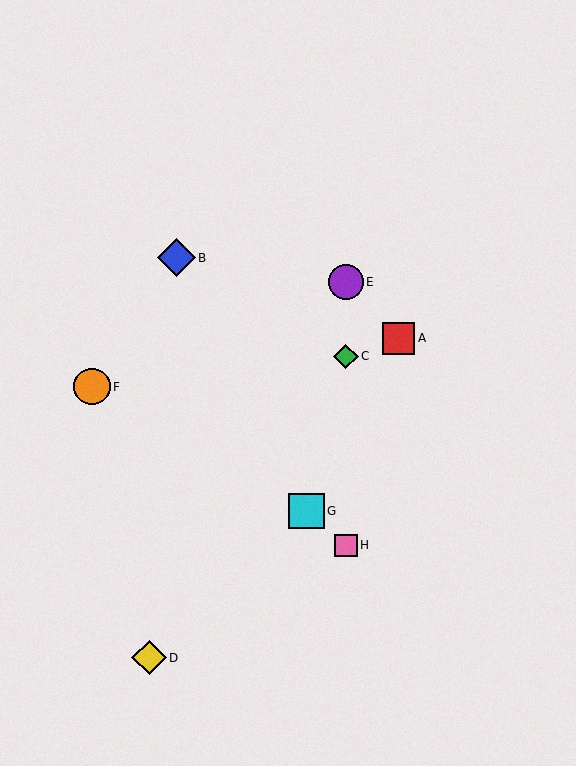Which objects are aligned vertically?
Objects C, E, H are aligned vertically.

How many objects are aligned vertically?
3 objects (C, E, H) are aligned vertically.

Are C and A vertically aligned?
No, C is at x≈346 and A is at x≈399.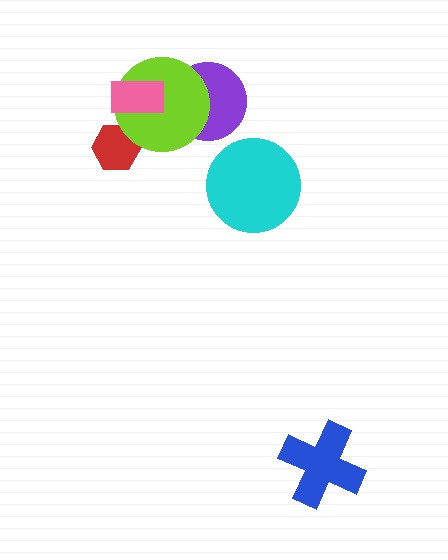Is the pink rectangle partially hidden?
No, no other shape covers it.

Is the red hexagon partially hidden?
Yes, it is partially covered by another shape.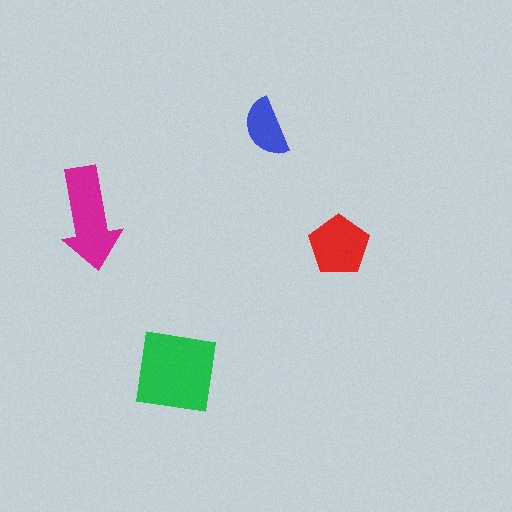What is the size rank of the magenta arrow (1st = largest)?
2nd.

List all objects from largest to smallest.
The green square, the magenta arrow, the red pentagon, the blue semicircle.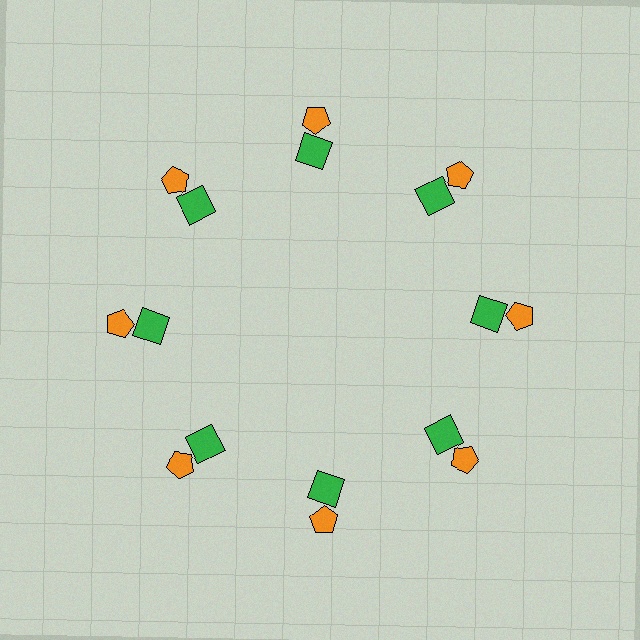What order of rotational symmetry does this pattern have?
This pattern has 8-fold rotational symmetry.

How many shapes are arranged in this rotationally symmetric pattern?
There are 16 shapes, arranged in 8 groups of 2.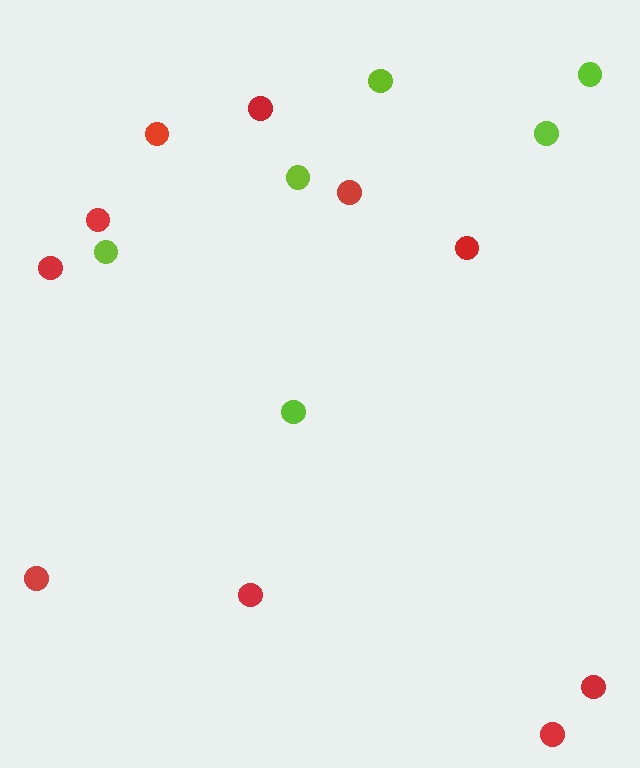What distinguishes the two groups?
There are 2 groups: one group of lime circles (6) and one group of red circles (10).